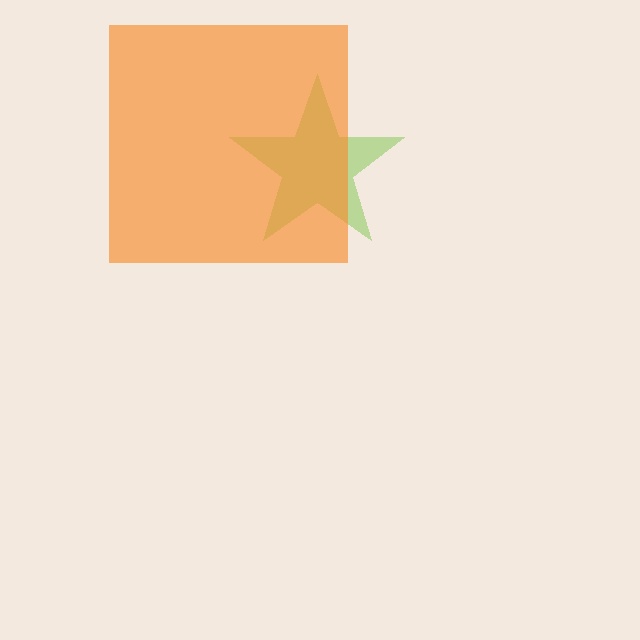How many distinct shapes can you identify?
There are 2 distinct shapes: a lime star, an orange square.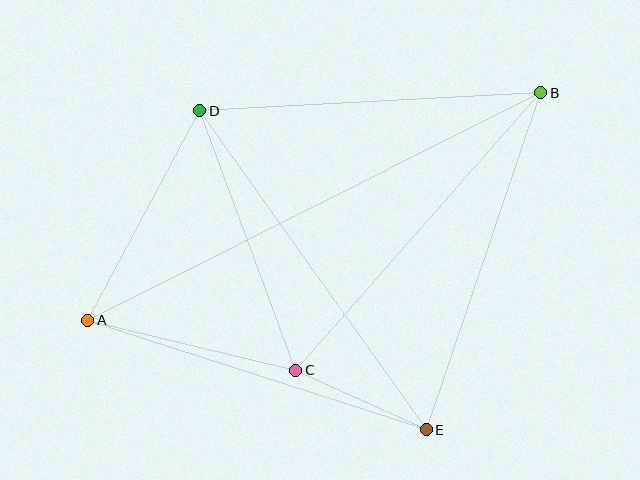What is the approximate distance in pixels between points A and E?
The distance between A and E is approximately 356 pixels.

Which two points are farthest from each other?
Points A and B are farthest from each other.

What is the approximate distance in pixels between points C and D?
The distance between C and D is approximately 277 pixels.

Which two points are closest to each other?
Points C and E are closest to each other.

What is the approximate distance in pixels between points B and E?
The distance between B and E is approximately 356 pixels.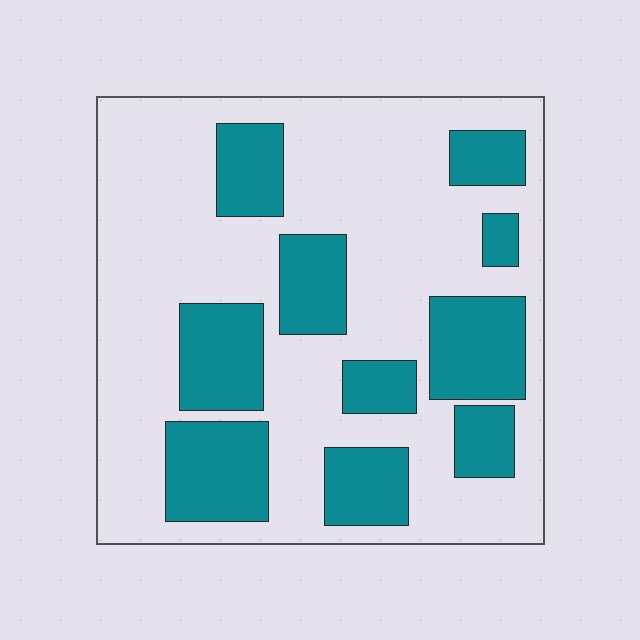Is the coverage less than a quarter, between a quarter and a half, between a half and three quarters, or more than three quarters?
Between a quarter and a half.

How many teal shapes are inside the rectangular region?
10.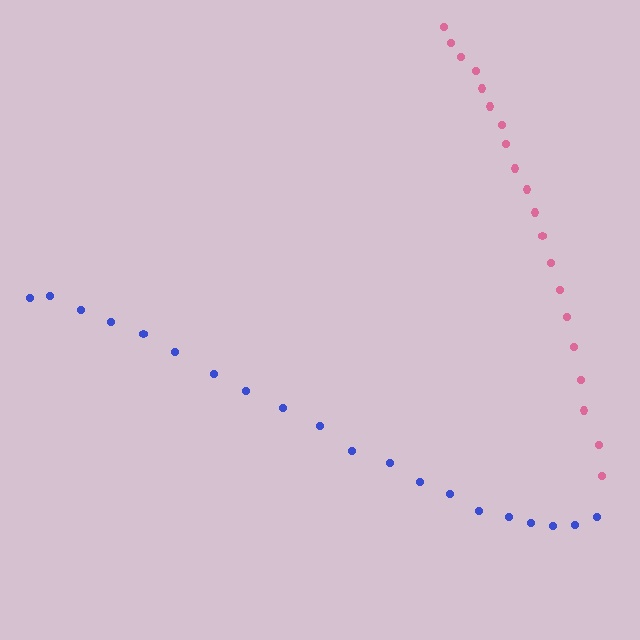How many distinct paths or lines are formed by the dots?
There are 2 distinct paths.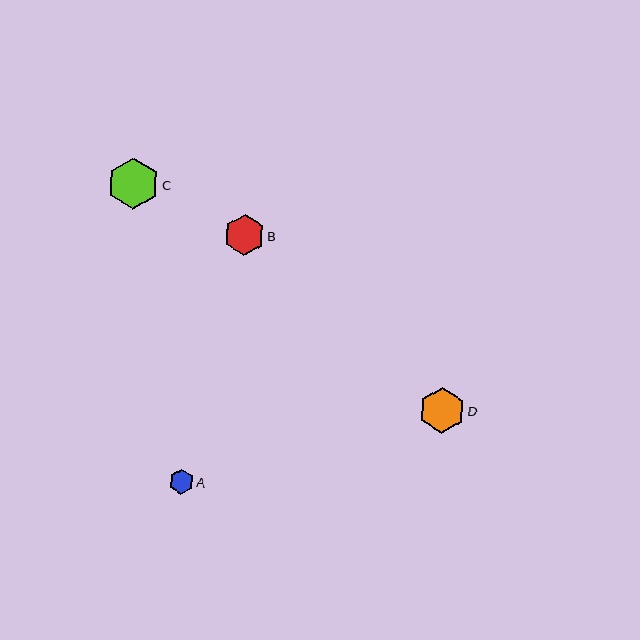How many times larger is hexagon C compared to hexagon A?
Hexagon C is approximately 2.1 times the size of hexagon A.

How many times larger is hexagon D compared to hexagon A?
Hexagon D is approximately 1.8 times the size of hexagon A.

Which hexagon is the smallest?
Hexagon A is the smallest with a size of approximately 25 pixels.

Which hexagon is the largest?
Hexagon C is the largest with a size of approximately 51 pixels.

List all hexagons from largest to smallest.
From largest to smallest: C, D, B, A.